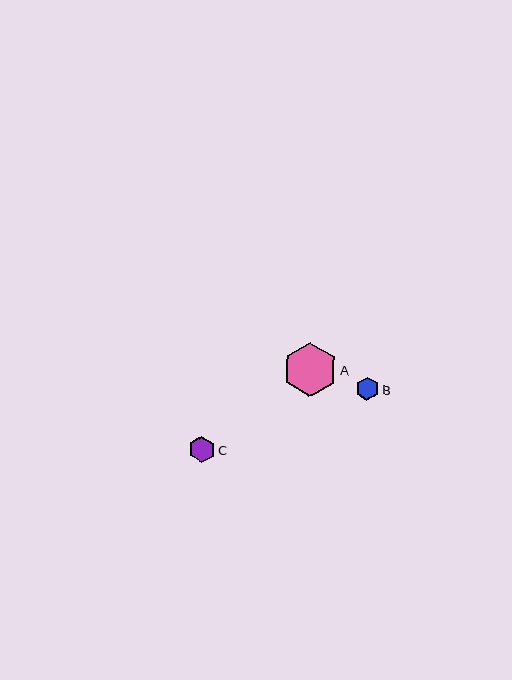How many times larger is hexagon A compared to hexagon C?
Hexagon A is approximately 2.0 times the size of hexagon C.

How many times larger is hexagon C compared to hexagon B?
Hexagon C is approximately 1.2 times the size of hexagon B.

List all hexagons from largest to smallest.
From largest to smallest: A, C, B.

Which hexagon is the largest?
Hexagon A is the largest with a size of approximately 54 pixels.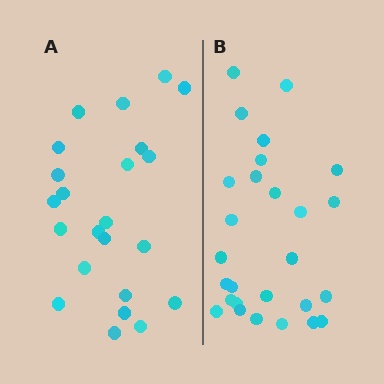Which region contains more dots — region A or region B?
Region B (the right region) has more dots.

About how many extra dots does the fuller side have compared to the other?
Region B has about 4 more dots than region A.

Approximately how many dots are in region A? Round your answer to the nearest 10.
About 20 dots. (The exact count is 23, which rounds to 20.)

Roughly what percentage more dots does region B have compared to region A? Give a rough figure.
About 15% more.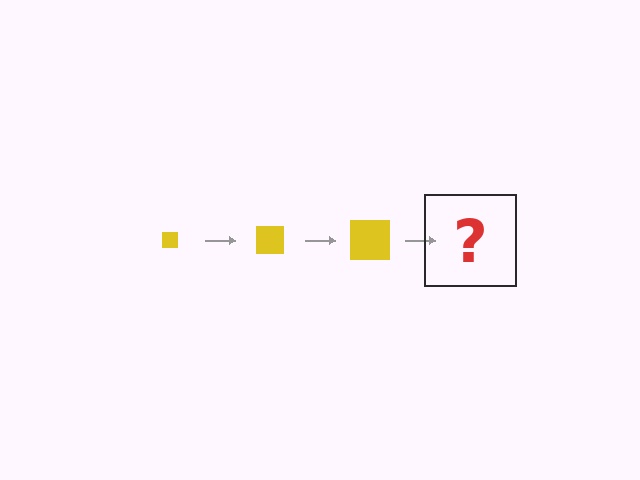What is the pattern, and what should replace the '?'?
The pattern is that the square gets progressively larger each step. The '?' should be a yellow square, larger than the previous one.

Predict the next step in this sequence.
The next step is a yellow square, larger than the previous one.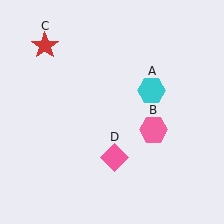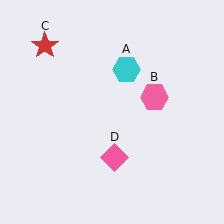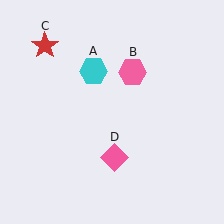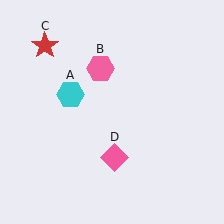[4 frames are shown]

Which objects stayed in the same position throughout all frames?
Red star (object C) and pink diamond (object D) remained stationary.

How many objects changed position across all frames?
2 objects changed position: cyan hexagon (object A), pink hexagon (object B).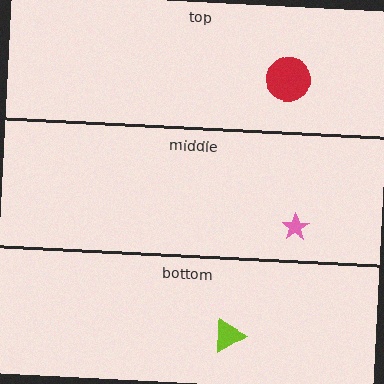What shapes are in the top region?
The red circle.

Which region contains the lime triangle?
The bottom region.